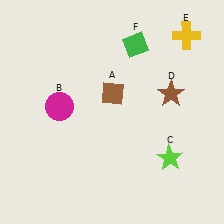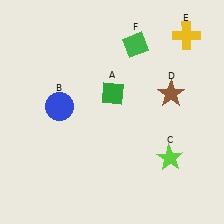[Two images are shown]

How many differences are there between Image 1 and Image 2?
There are 2 differences between the two images.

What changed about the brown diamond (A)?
In Image 1, A is brown. In Image 2, it changed to green.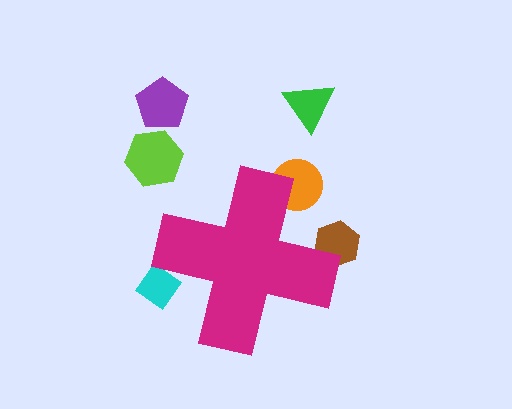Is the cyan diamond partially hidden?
Yes, the cyan diamond is partially hidden behind the magenta cross.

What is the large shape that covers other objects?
A magenta cross.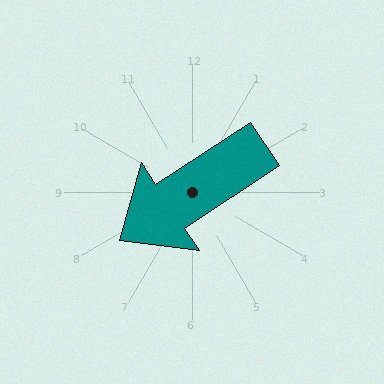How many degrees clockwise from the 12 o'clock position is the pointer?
Approximately 236 degrees.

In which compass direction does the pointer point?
Southwest.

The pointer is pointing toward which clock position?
Roughly 8 o'clock.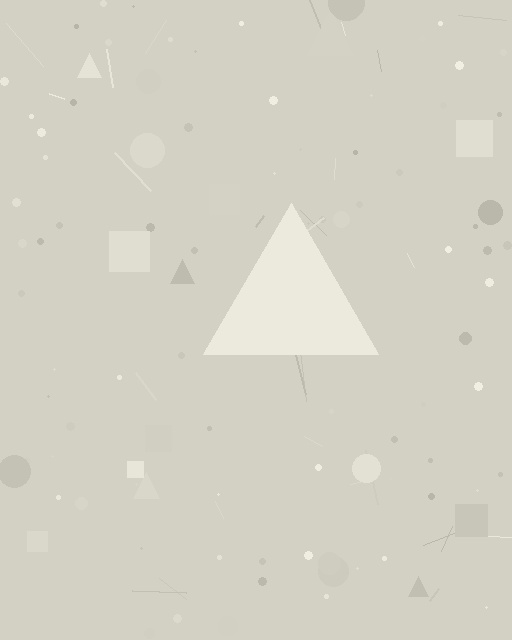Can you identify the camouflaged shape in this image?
The camouflaged shape is a triangle.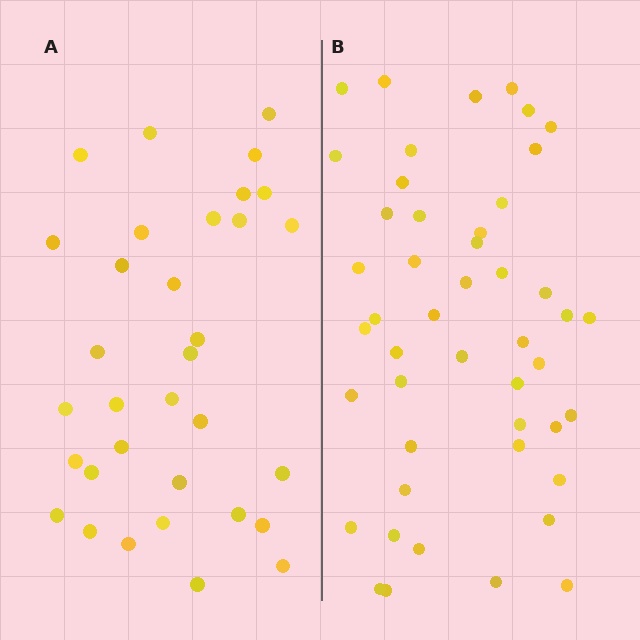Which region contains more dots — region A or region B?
Region B (the right region) has more dots.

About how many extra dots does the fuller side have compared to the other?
Region B has approximately 15 more dots than region A.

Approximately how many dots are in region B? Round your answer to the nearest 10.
About 50 dots. (The exact count is 47, which rounds to 50.)